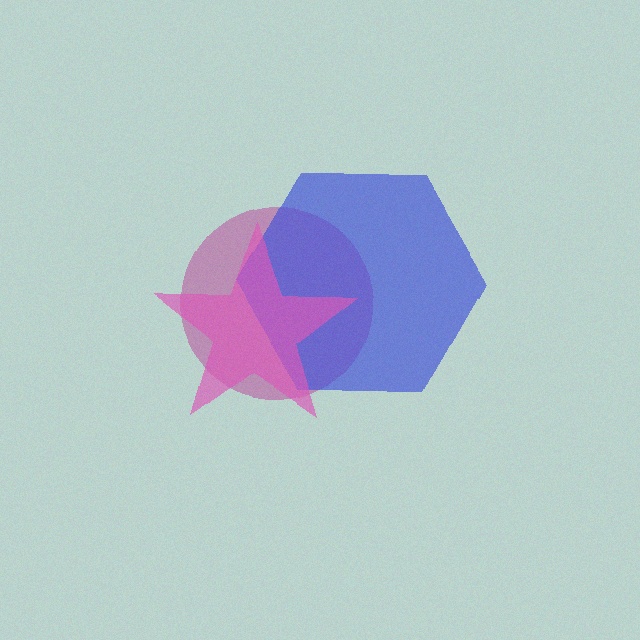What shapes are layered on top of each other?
The layered shapes are: a magenta circle, a blue hexagon, a pink star.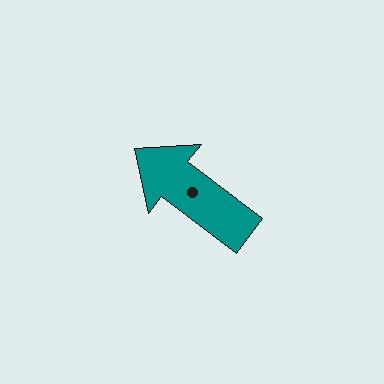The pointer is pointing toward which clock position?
Roughly 10 o'clock.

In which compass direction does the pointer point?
Northwest.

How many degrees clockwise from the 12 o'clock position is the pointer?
Approximately 307 degrees.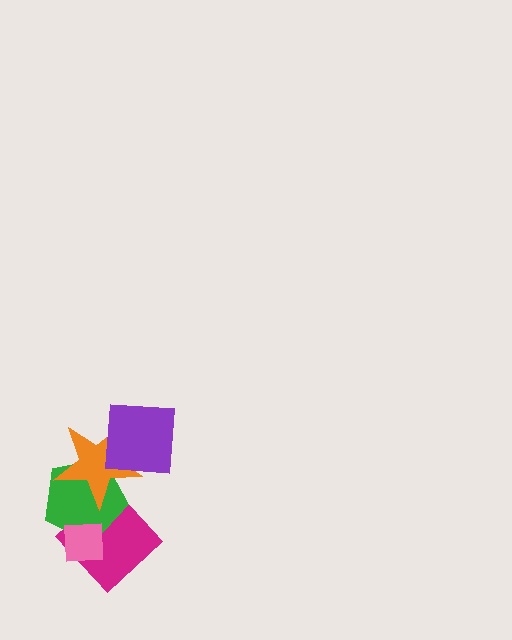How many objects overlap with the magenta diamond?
3 objects overlap with the magenta diamond.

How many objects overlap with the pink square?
2 objects overlap with the pink square.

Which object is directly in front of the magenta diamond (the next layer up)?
The green pentagon is directly in front of the magenta diamond.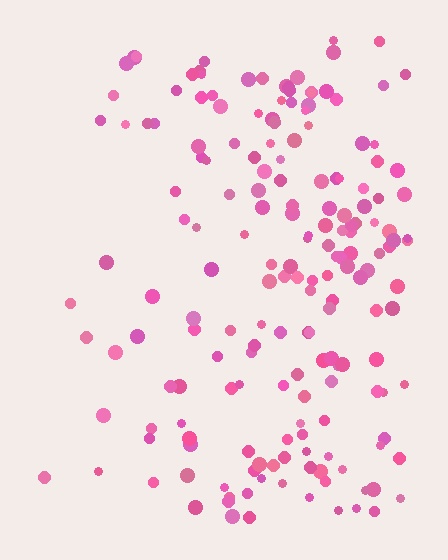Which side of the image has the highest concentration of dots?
The right.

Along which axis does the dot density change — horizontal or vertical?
Horizontal.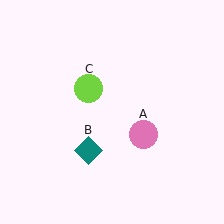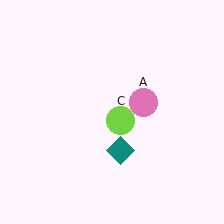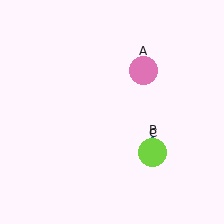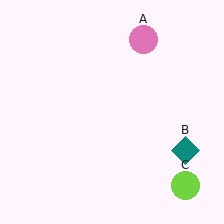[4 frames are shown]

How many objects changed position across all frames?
3 objects changed position: pink circle (object A), teal diamond (object B), lime circle (object C).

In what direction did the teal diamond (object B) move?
The teal diamond (object B) moved right.